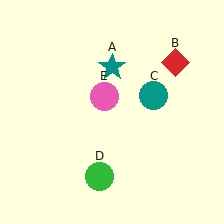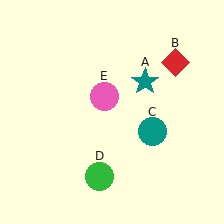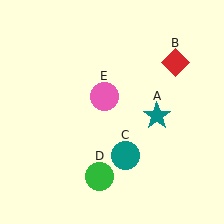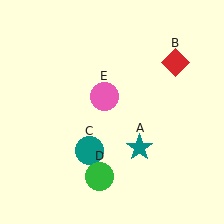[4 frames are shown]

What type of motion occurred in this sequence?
The teal star (object A), teal circle (object C) rotated clockwise around the center of the scene.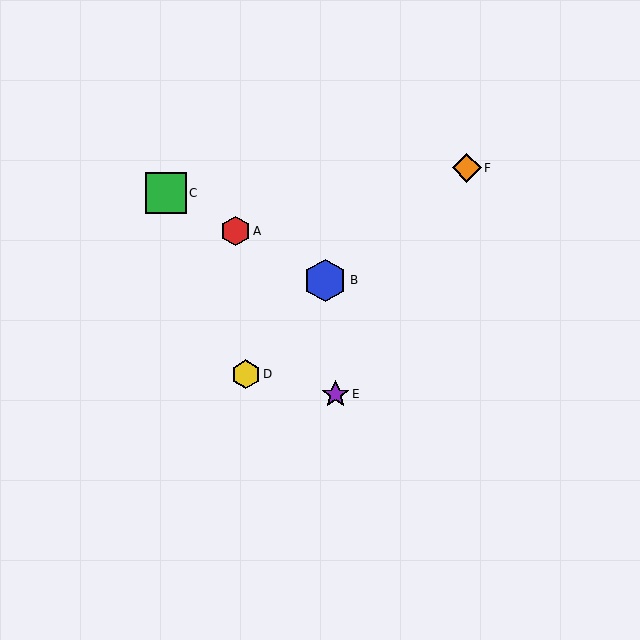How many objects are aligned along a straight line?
3 objects (A, B, C) are aligned along a straight line.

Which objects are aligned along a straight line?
Objects A, B, C are aligned along a straight line.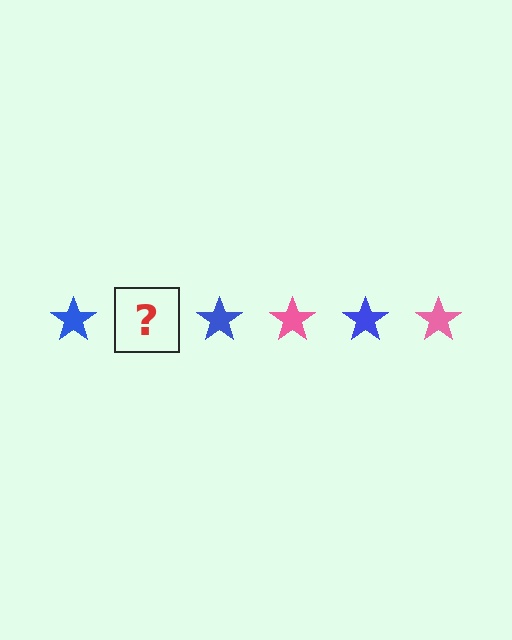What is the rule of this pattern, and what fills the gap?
The rule is that the pattern cycles through blue, pink stars. The gap should be filled with a pink star.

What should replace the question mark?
The question mark should be replaced with a pink star.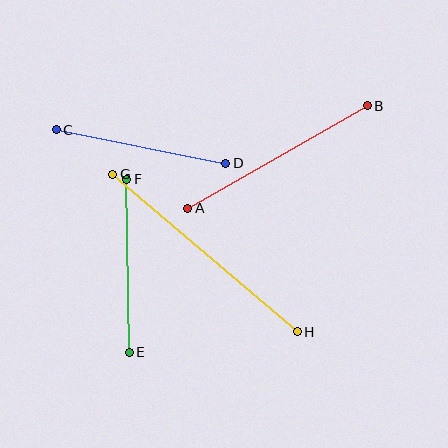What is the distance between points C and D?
The distance is approximately 173 pixels.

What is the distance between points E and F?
The distance is approximately 173 pixels.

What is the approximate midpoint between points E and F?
The midpoint is at approximately (128, 266) pixels.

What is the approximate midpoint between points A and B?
The midpoint is at approximately (278, 157) pixels.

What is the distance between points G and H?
The distance is approximately 243 pixels.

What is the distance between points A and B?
The distance is approximately 207 pixels.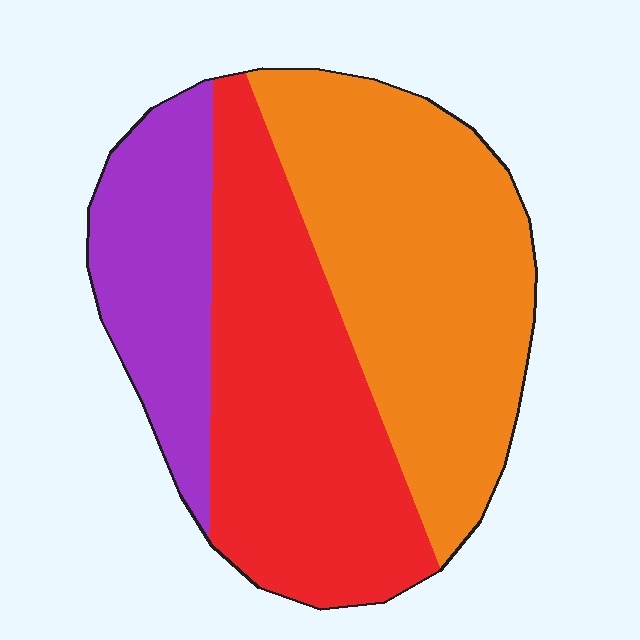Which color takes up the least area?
Purple, at roughly 20%.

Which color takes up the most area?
Orange, at roughly 40%.